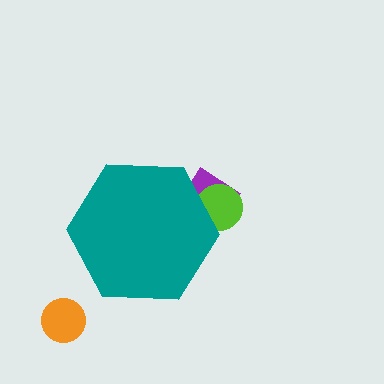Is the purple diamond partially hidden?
Yes, the purple diamond is partially hidden behind the teal hexagon.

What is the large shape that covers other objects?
A teal hexagon.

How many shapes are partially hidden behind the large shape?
2 shapes are partially hidden.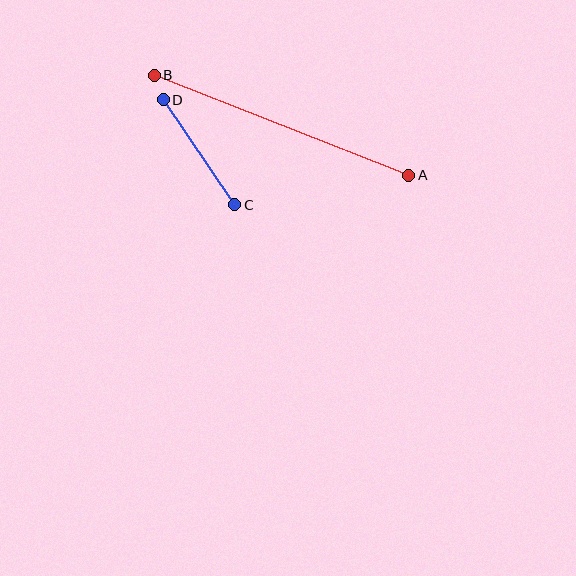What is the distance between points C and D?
The distance is approximately 127 pixels.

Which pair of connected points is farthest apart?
Points A and B are farthest apart.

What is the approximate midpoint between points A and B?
The midpoint is at approximately (281, 125) pixels.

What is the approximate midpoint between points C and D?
The midpoint is at approximately (199, 152) pixels.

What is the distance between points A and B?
The distance is approximately 274 pixels.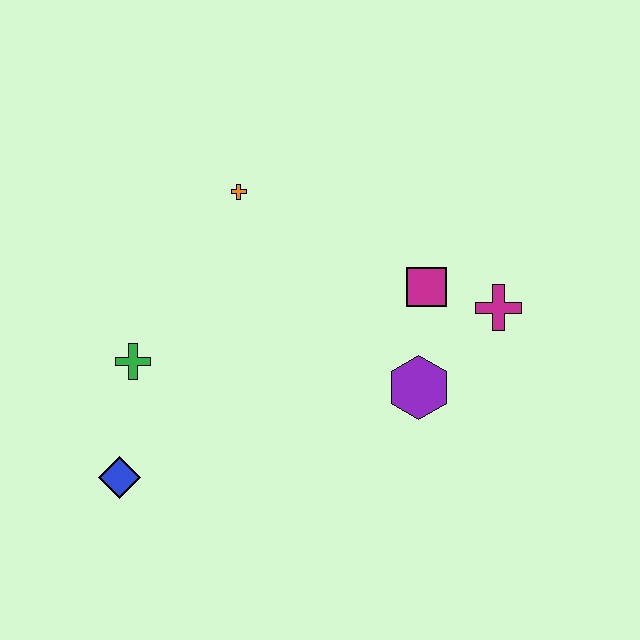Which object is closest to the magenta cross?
The magenta square is closest to the magenta cross.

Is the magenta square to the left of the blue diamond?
No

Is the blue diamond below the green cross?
Yes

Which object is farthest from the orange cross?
The blue diamond is farthest from the orange cross.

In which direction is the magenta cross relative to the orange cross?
The magenta cross is to the right of the orange cross.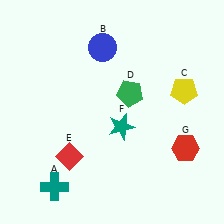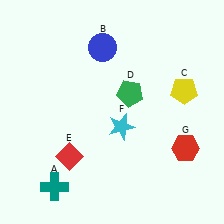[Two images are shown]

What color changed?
The star (F) changed from teal in Image 1 to cyan in Image 2.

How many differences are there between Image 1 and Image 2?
There is 1 difference between the two images.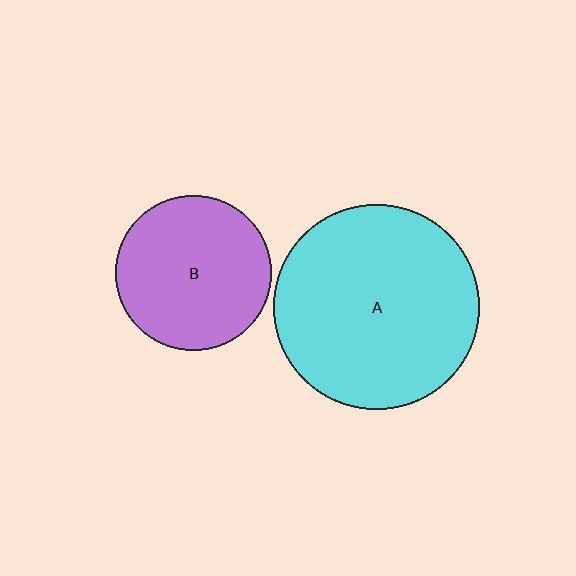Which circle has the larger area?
Circle A (cyan).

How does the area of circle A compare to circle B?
Approximately 1.7 times.